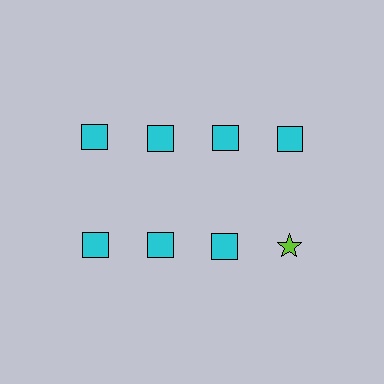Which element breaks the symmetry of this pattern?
The lime star in the second row, second from right column breaks the symmetry. All other shapes are cyan squares.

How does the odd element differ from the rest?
It differs in both color (lime instead of cyan) and shape (star instead of square).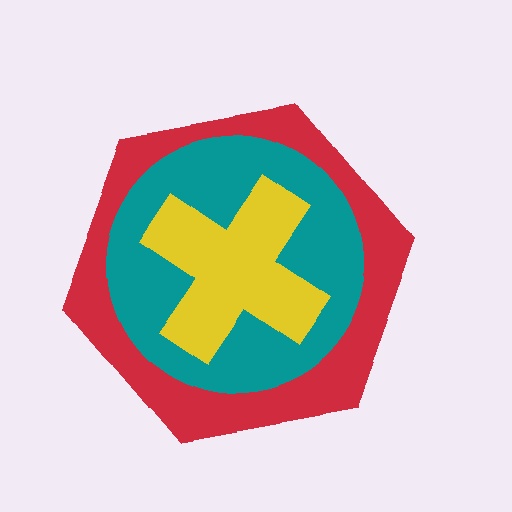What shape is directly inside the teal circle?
The yellow cross.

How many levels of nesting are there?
3.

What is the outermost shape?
The red hexagon.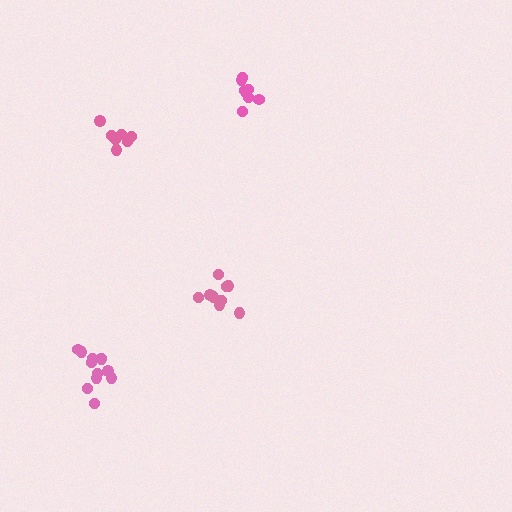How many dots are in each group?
Group 1: 12 dots, Group 2: 7 dots, Group 3: 9 dots, Group 4: 8 dots (36 total).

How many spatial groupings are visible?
There are 4 spatial groupings.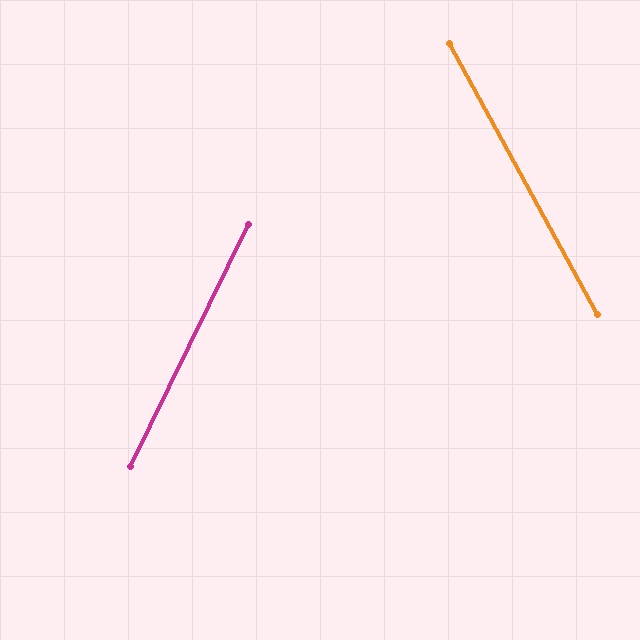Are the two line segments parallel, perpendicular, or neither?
Neither parallel nor perpendicular — they differ by about 55°.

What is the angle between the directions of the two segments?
Approximately 55 degrees.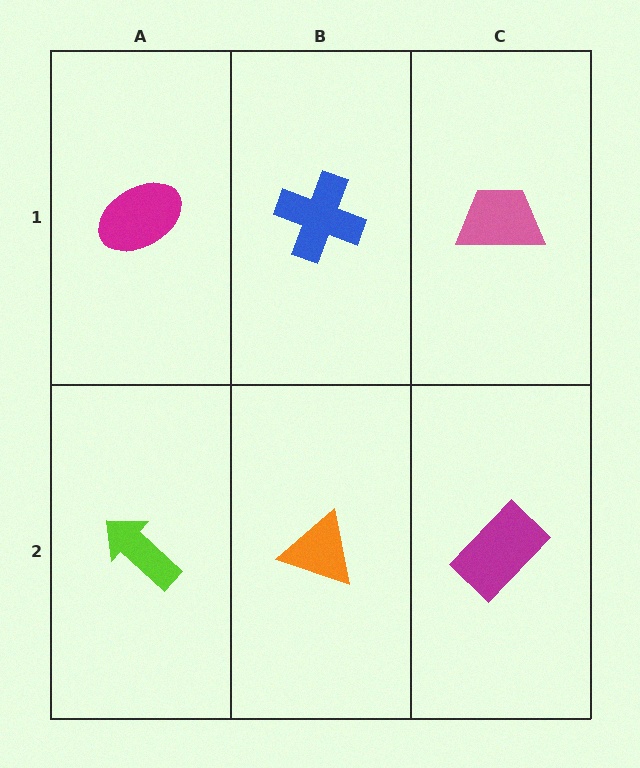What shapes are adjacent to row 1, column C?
A magenta rectangle (row 2, column C), a blue cross (row 1, column B).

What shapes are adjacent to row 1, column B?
An orange triangle (row 2, column B), a magenta ellipse (row 1, column A), a pink trapezoid (row 1, column C).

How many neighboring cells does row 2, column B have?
3.